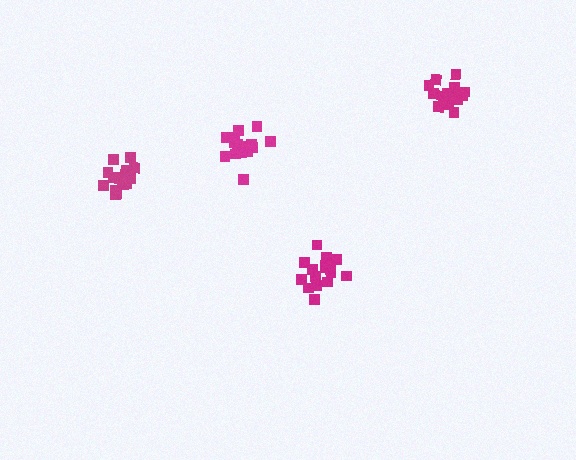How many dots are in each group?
Group 1: 18 dots, Group 2: 17 dots, Group 3: 18 dots, Group 4: 17 dots (70 total).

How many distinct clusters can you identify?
There are 4 distinct clusters.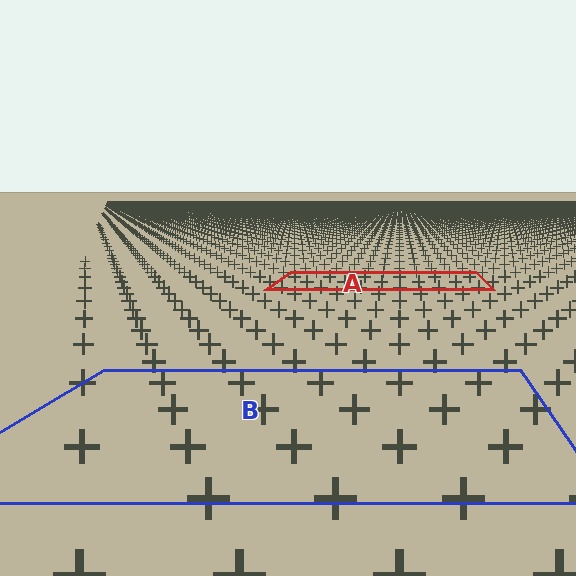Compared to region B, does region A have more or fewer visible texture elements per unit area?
Region A has more texture elements per unit area — they are packed more densely because it is farther away.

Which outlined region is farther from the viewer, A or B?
Region A is farther from the viewer — the texture elements inside it appear smaller and more densely packed.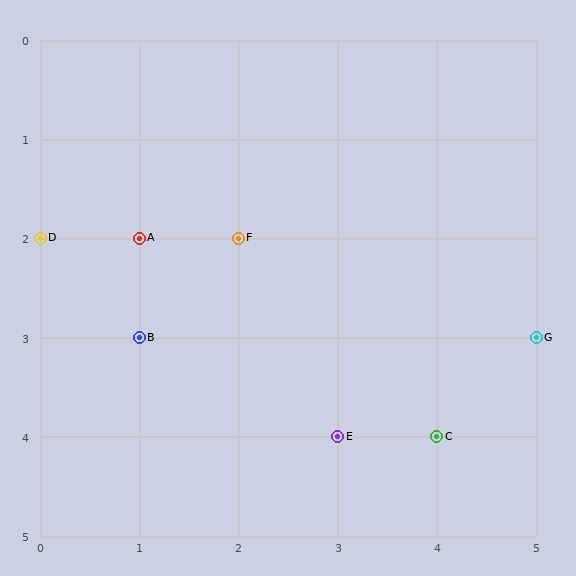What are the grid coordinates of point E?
Point E is at grid coordinates (3, 4).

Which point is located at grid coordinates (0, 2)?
Point D is at (0, 2).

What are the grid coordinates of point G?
Point G is at grid coordinates (5, 3).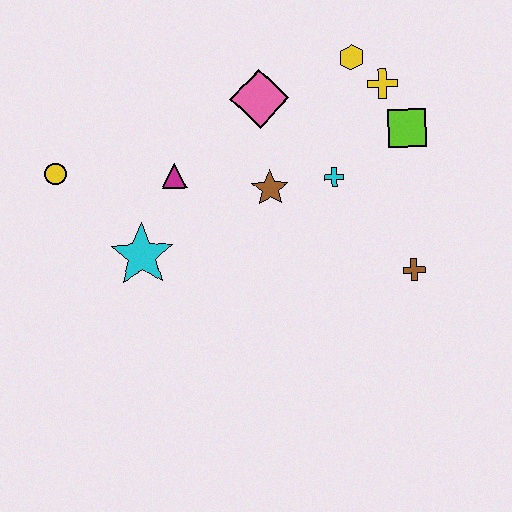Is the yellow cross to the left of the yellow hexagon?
No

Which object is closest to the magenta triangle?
The cyan star is closest to the magenta triangle.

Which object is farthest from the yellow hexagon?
The yellow circle is farthest from the yellow hexagon.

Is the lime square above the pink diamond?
No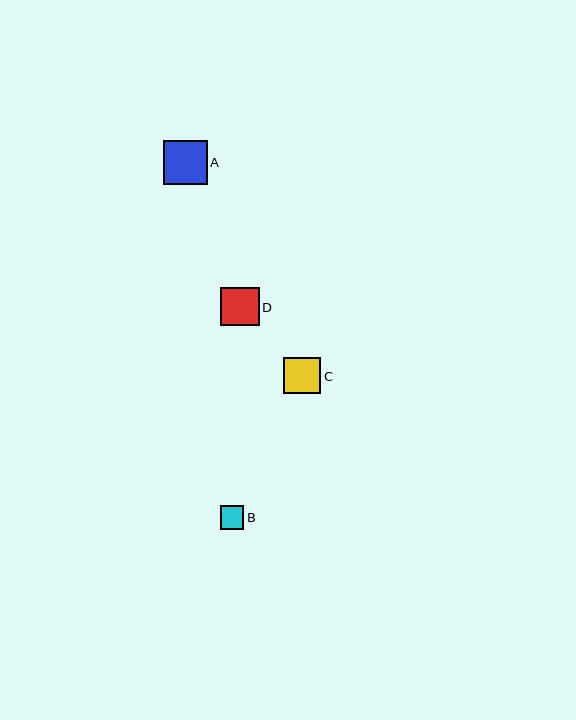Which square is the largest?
Square A is the largest with a size of approximately 43 pixels.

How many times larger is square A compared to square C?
Square A is approximately 1.2 times the size of square C.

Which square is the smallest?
Square B is the smallest with a size of approximately 24 pixels.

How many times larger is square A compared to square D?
Square A is approximately 1.1 times the size of square D.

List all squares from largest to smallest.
From largest to smallest: A, D, C, B.